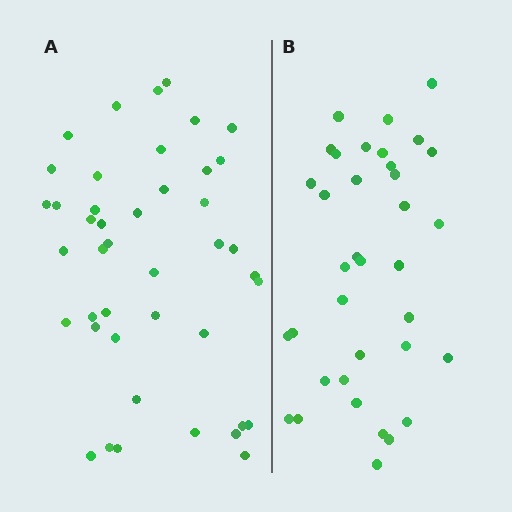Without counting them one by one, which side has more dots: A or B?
Region A (the left region) has more dots.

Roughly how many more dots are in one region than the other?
Region A has roughly 8 or so more dots than region B.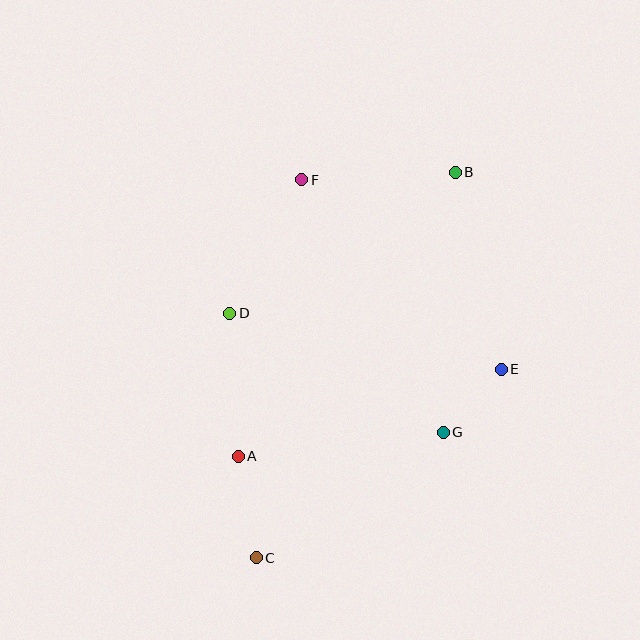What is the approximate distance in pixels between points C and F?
The distance between C and F is approximately 381 pixels.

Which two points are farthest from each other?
Points B and C are farthest from each other.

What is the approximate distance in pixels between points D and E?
The distance between D and E is approximately 277 pixels.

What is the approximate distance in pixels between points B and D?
The distance between B and D is approximately 266 pixels.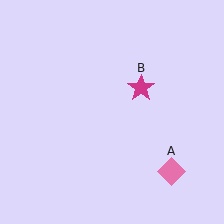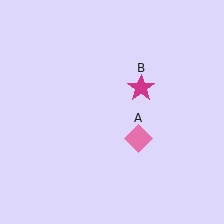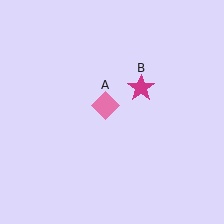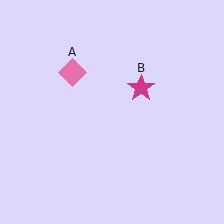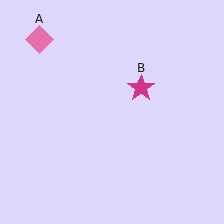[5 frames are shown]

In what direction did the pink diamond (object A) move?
The pink diamond (object A) moved up and to the left.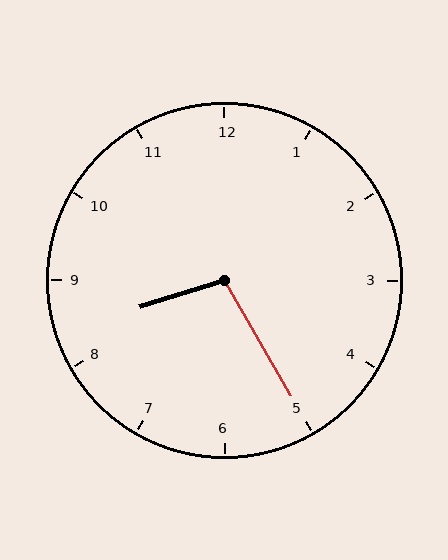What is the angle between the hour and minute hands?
Approximately 102 degrees.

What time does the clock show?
8:25.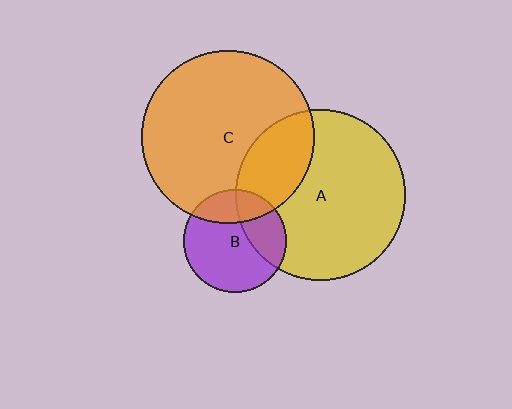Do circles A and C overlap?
Yes.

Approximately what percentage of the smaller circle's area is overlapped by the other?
Approximately 25%.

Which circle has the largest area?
Circle C (orange).